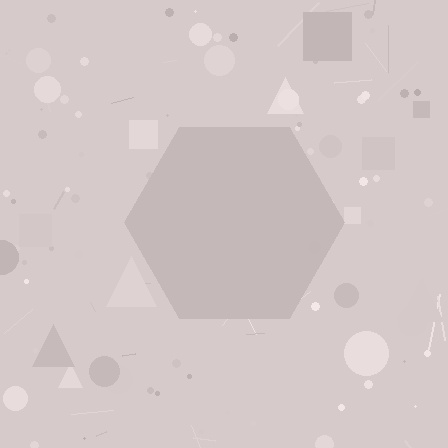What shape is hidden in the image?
A hexagon is hidden in the image.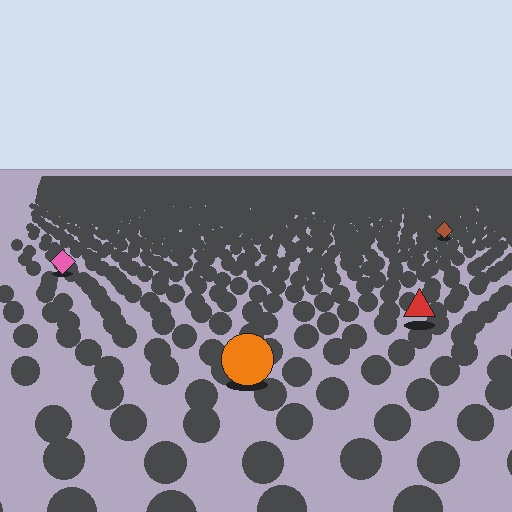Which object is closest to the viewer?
The orange circle is closest. The texture marks near it are larger and more spread out.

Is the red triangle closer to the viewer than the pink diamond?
Yes. The red triangle is closer — you can tell from the texture gradient: the ground texture is coarser near it.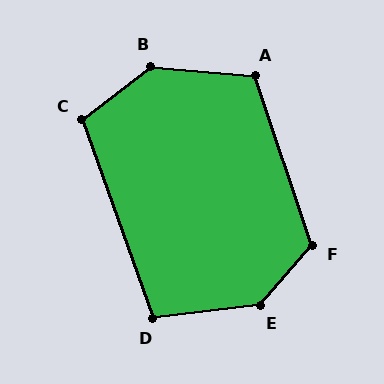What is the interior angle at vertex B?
Approximately 137 degrees (obtuse).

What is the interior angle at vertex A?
Approximately 114 degrees (obtuse).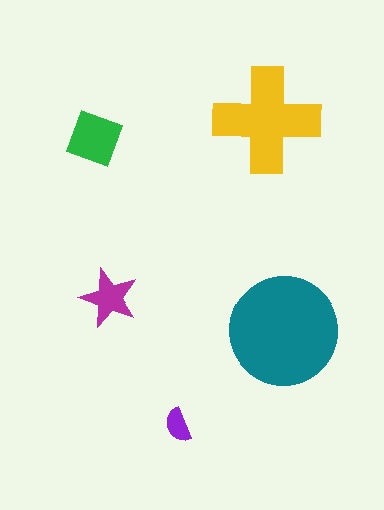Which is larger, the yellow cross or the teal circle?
The teal circle.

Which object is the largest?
The teal circle.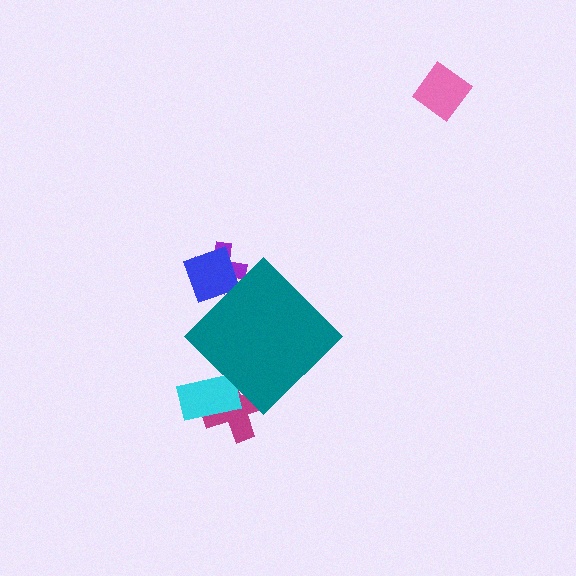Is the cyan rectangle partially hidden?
Yes, the cyan rectangle is partially hidden behind the teal diamond.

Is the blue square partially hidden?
Yes, the blue square is partially hidden behind the teal diamond.